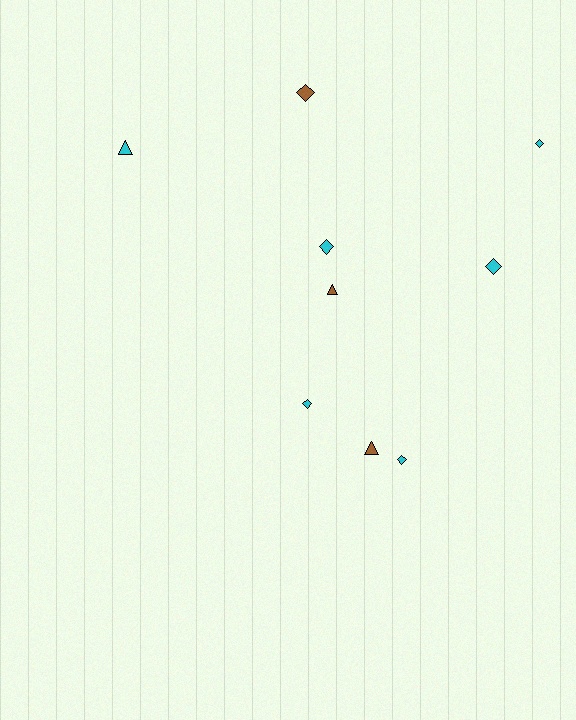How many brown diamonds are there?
There is 1 brown diamond.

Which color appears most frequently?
Cyan, with 6 objects.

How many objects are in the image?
There are 9 objects.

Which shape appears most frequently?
Diamond, with 6 objects.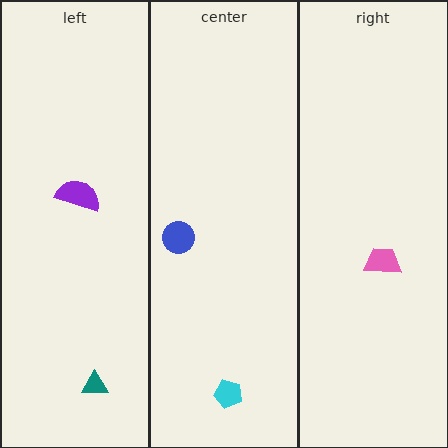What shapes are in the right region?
The pink trapezoid.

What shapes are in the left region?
The teal triangle, the purple semicircle.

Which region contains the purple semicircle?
The left region.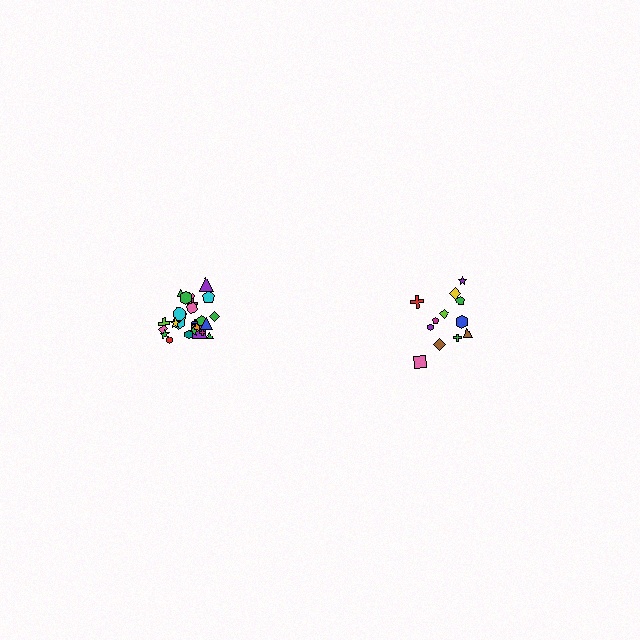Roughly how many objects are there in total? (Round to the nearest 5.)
Roughly 35 objects in total.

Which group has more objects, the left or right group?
The left group.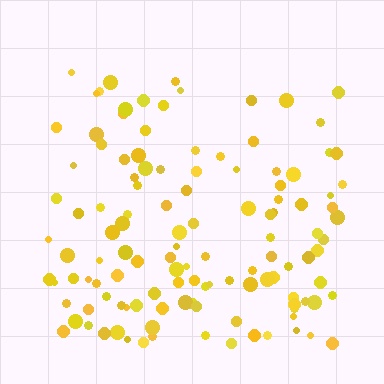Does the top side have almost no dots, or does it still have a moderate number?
Still a moderate number, just noticeably fewer than the bottom.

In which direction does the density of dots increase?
From top to bottom, with the bottom side densest.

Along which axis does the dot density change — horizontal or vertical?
Vertical.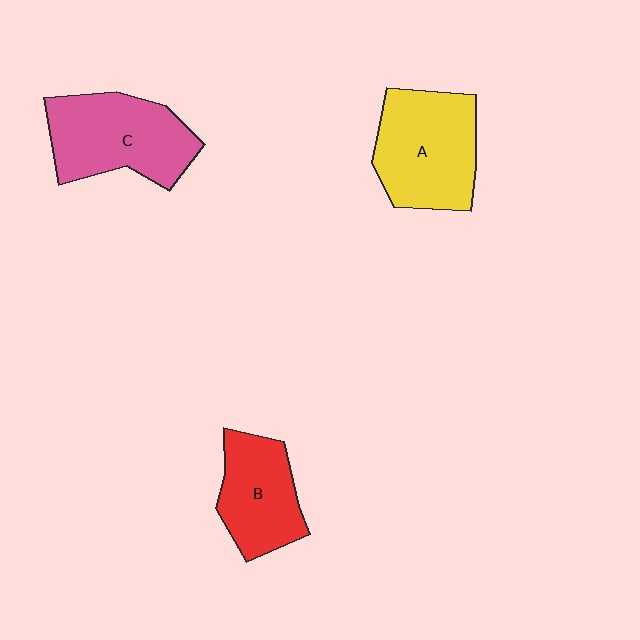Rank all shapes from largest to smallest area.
From largest to smallest: A (yellow), C (pink), B (red).